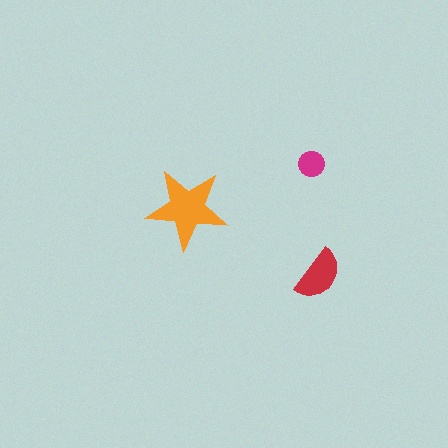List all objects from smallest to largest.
The magenta circle, the red semicircle, the orange star.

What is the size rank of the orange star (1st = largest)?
1st.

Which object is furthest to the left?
The orange star is leftmost.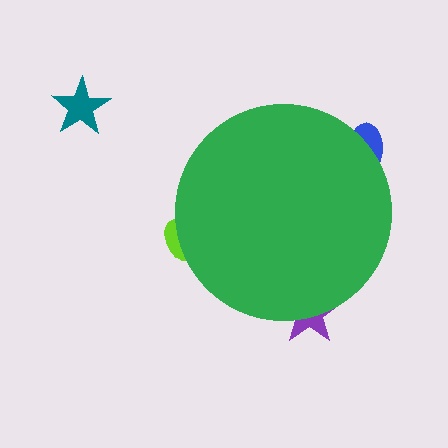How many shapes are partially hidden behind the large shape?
3 shapes are partially hidden.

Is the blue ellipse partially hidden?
Yes, the blue ellipse is partially hidden behind the green circle.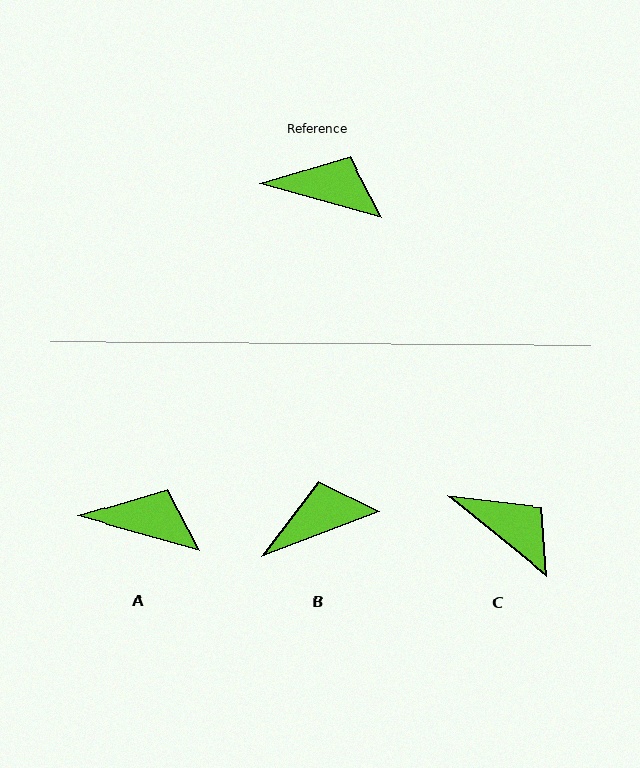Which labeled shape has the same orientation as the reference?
A.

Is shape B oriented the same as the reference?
No, it is off by about 37 degrees.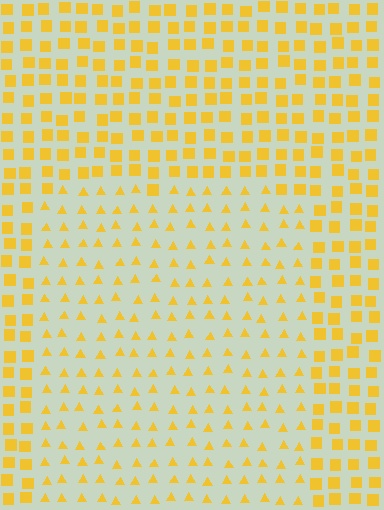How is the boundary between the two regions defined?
The boundary is defined by a change in element shape: triangles inside vs. squares outside. All elements share the same color and spacing.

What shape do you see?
I see a rectangle.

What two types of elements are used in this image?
The image uses triangles inside the rectangle region and squares outside it.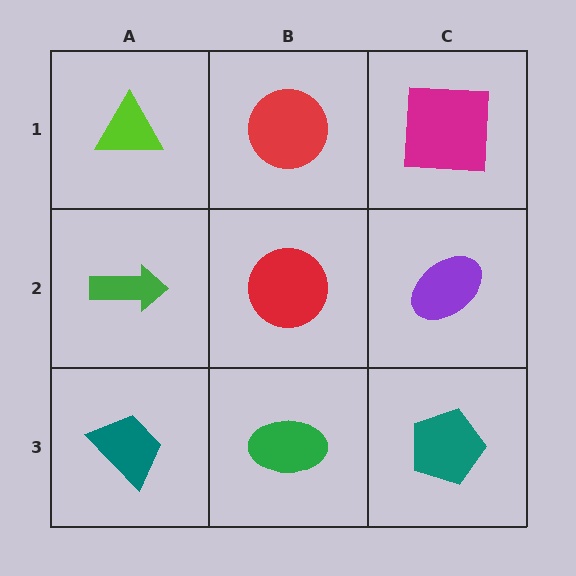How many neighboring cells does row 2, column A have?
3.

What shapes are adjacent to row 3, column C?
A purple ellipse (row 2, column C), a green ellipse (row 3, column B).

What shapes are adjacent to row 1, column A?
A green arrow (row 2, column A), a red circle (row 1, column B).